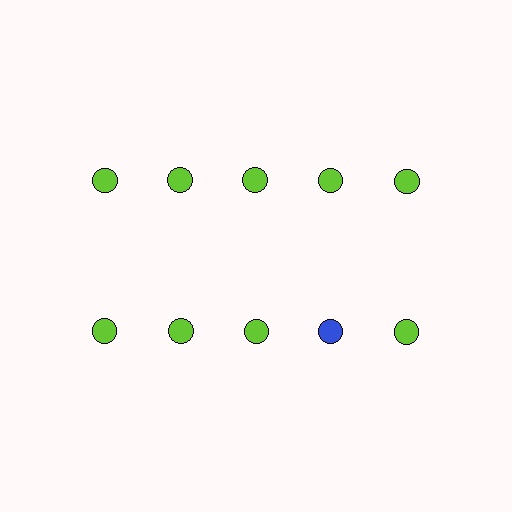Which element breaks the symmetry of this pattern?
The blue circle in the second row, second from right column breaks the symmetry. All other shapes are lime circles.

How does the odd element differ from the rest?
It has a different color: blue instead of lime.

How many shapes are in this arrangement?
There are 10 shapes arranged in a grid pattern.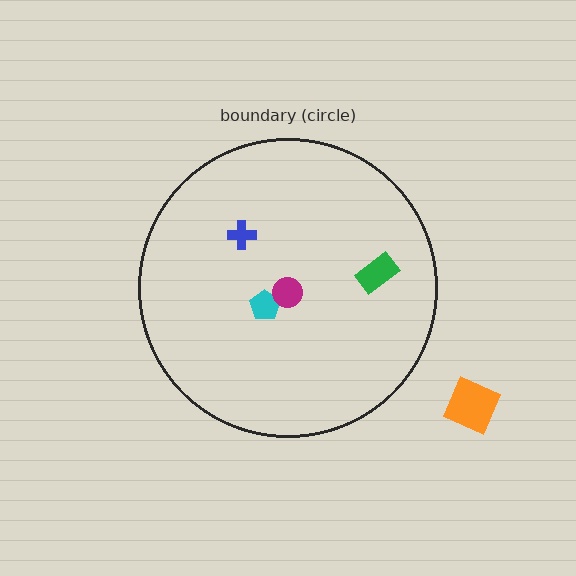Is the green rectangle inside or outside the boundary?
Inside.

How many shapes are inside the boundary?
4 inside, 1 outside.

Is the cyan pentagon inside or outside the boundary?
Inside.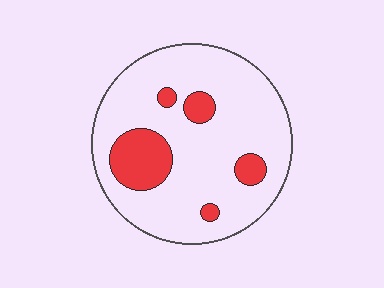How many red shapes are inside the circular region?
5.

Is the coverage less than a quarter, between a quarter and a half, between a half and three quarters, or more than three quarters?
Less than a quarter.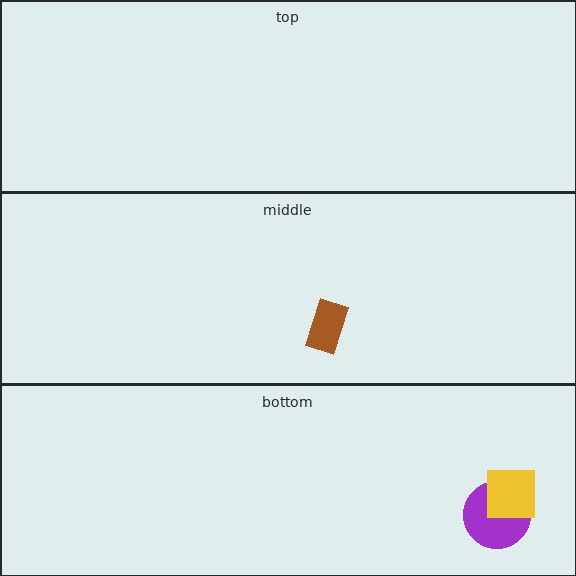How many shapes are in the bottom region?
2.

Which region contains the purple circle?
The bottom region.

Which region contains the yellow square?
The bottom region.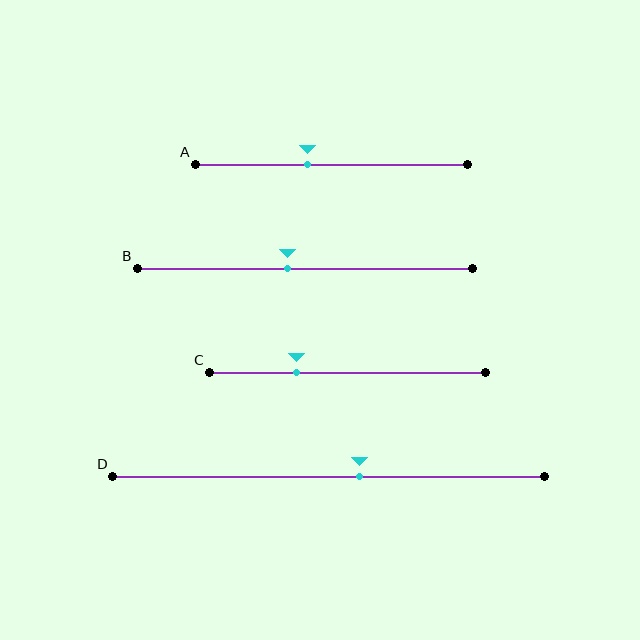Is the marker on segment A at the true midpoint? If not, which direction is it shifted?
No, the marker on segment A is shifted to the left by about 9% of the segment length.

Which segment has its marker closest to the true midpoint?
Segment B has its marker closest to the true midpoint.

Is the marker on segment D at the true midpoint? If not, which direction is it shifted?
No, the marker on segment D is shifted to the right by about 7% of the segment length.